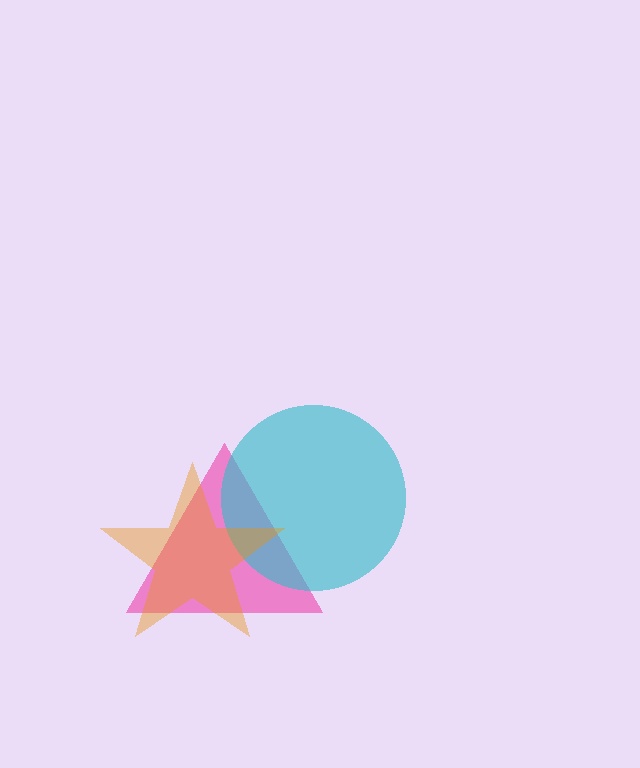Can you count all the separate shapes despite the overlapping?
Yes, there are 3 separate shapes.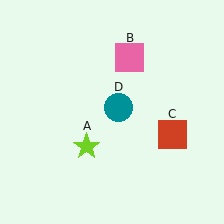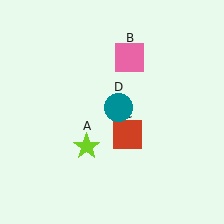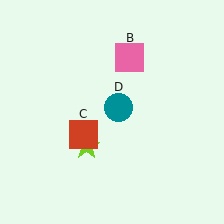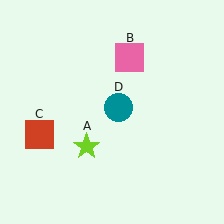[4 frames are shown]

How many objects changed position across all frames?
1 object changed position: red square (object C).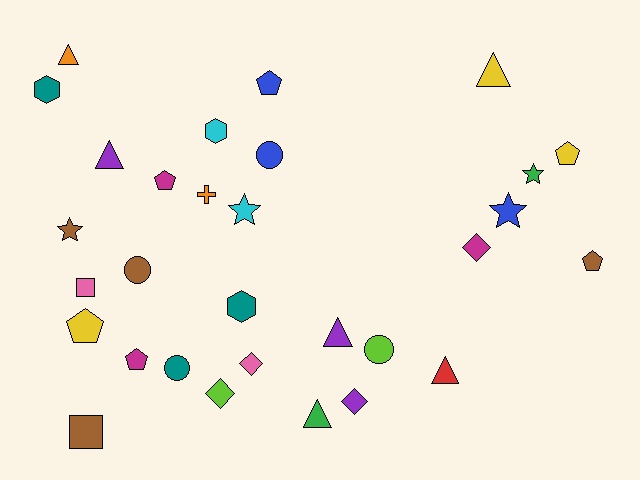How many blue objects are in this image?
There are 3 blue objects.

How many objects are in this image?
There are 30 objects.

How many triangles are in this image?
There are 6 triangles.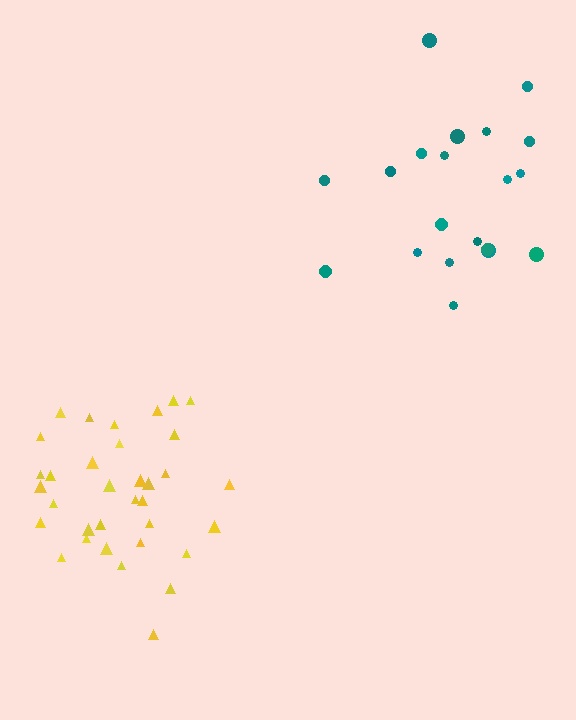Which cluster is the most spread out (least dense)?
Teal.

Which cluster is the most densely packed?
Yellow.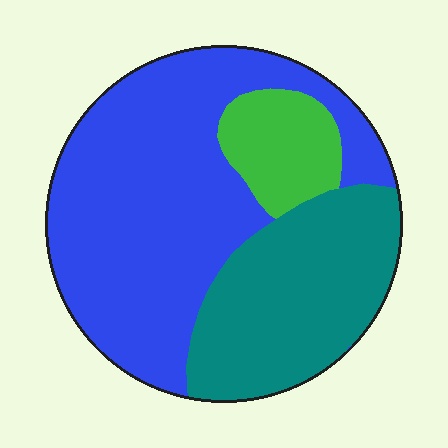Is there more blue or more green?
Blue.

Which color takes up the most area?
Blue, at roughly 55%.